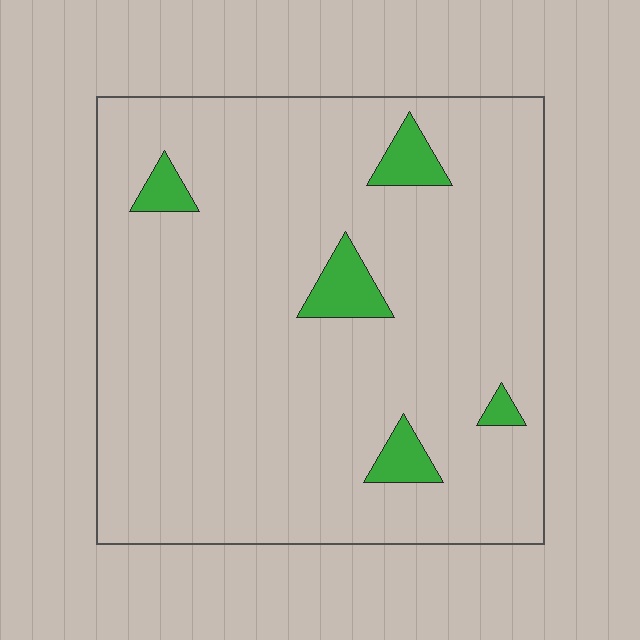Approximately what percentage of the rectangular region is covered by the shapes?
Approximately 5%.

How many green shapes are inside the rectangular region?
5.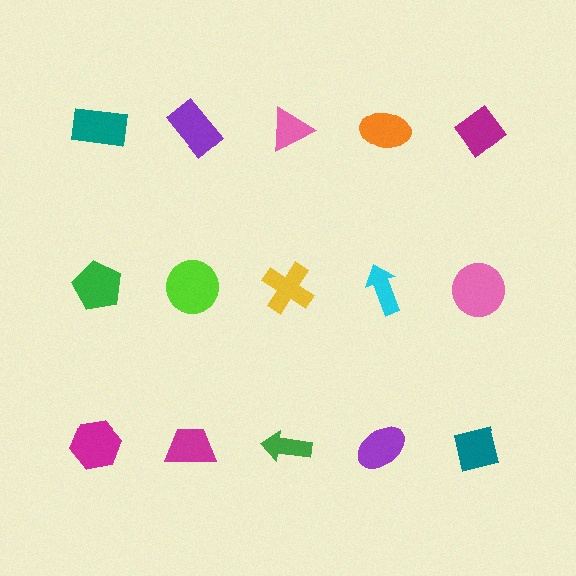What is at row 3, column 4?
A purple ellipse.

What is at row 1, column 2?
A purple rectangle.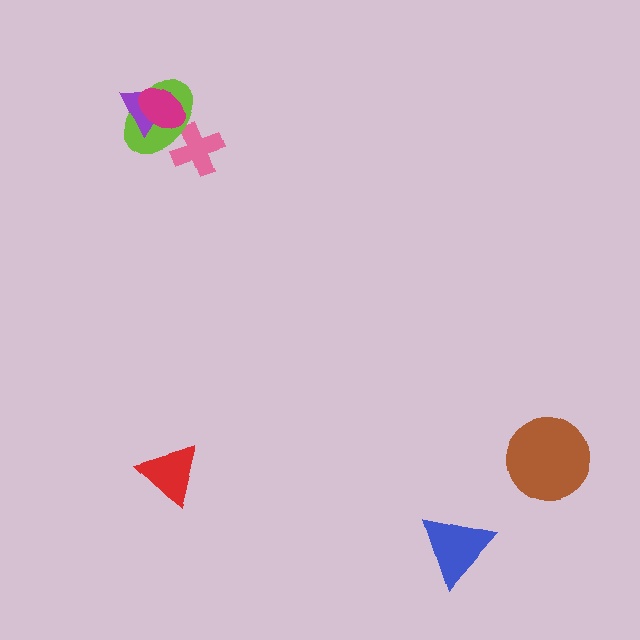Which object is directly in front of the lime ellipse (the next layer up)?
The purple triangle is directly in front of the lime ellipse.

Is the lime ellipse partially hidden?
Yes, it is partially covered by another shape.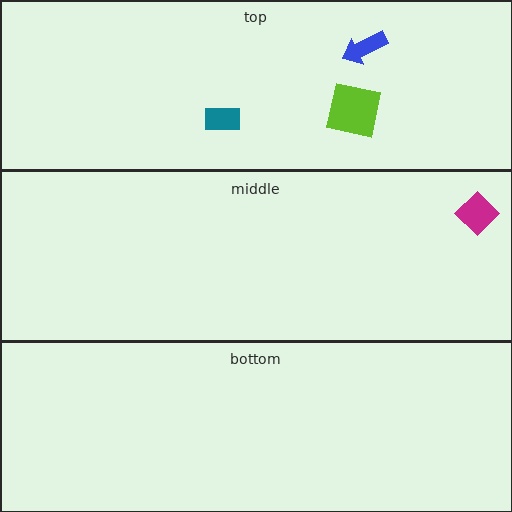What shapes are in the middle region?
The magenta diamond.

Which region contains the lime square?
The top region.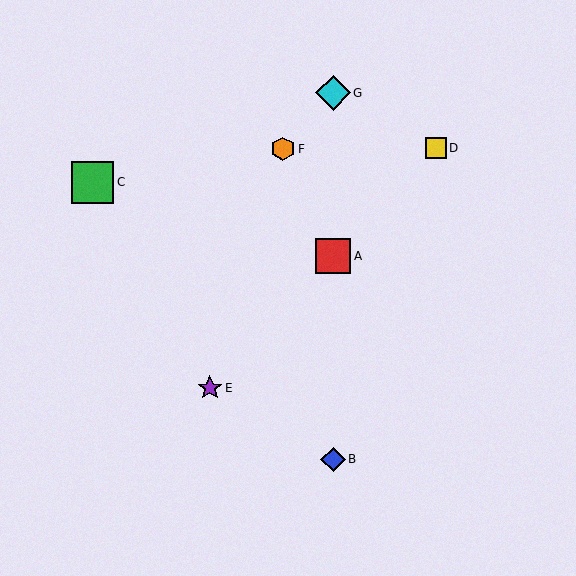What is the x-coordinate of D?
Object D is at x≈436.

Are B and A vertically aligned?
Yes, both are at x≈333.